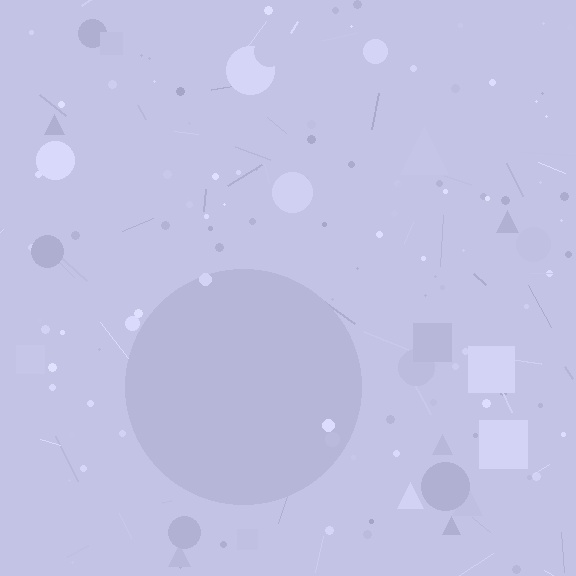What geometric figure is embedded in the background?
A circle is embedded in the background.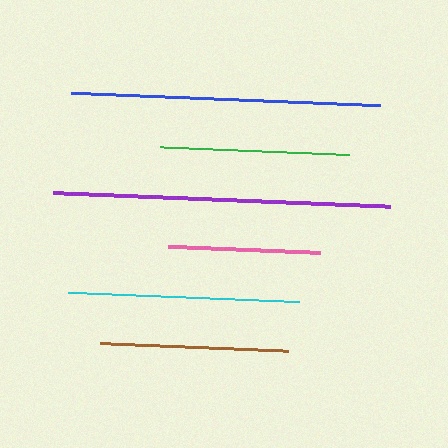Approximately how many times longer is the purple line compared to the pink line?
The purple line is approximately 2.2 times the length of the pink line.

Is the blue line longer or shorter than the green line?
The blue line is longer than the green line.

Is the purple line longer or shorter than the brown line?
The purple line is longer than the brown line.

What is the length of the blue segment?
The blue segment is approximately 309 pixels long.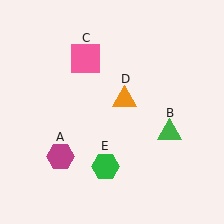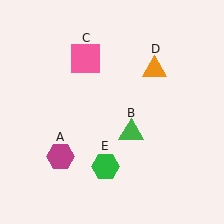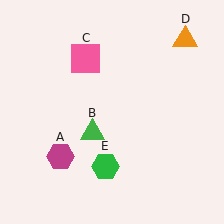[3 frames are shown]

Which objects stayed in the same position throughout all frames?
Magenta hexagon (object A) and pink square (object C) and green hexagon (object E) remained stationary.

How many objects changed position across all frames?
2 objects changed position: green triangle (object B), orange triangle (object D).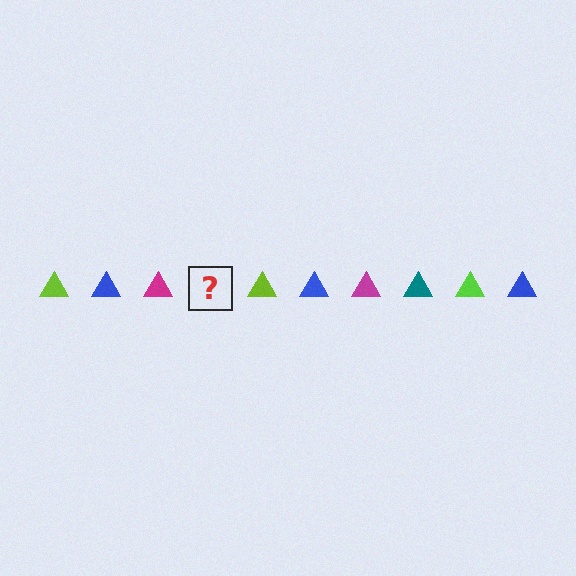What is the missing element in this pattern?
The missing element is a teal triangle.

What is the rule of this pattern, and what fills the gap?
The rule is that the pattern cycles through lime, blue, magenta, teal triangles. The gap should be filled with a teal triangle.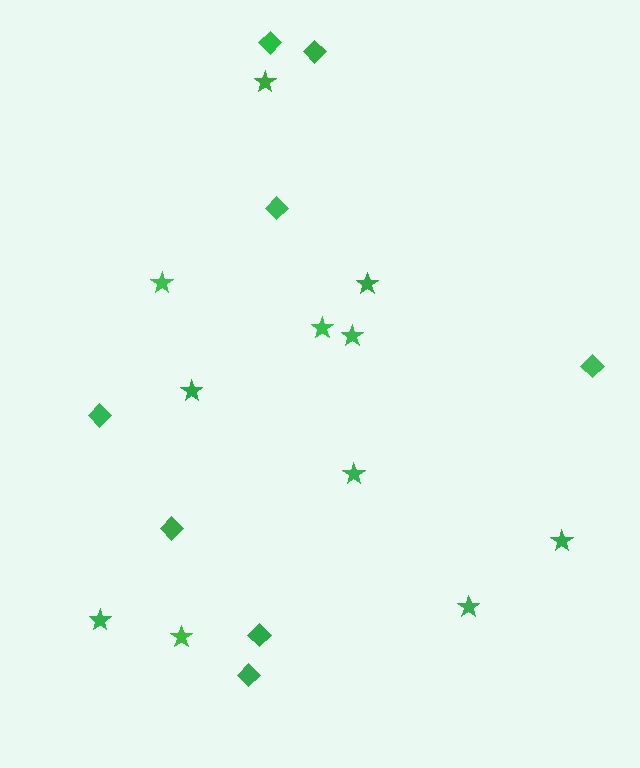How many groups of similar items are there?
There are 2 groups: one group of diamonds (8) and one group of stars (11).